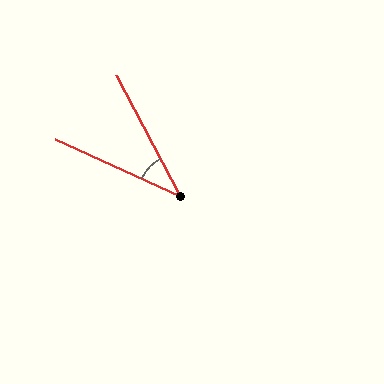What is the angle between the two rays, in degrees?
Approximately 37 degrees.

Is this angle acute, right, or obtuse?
It is acute.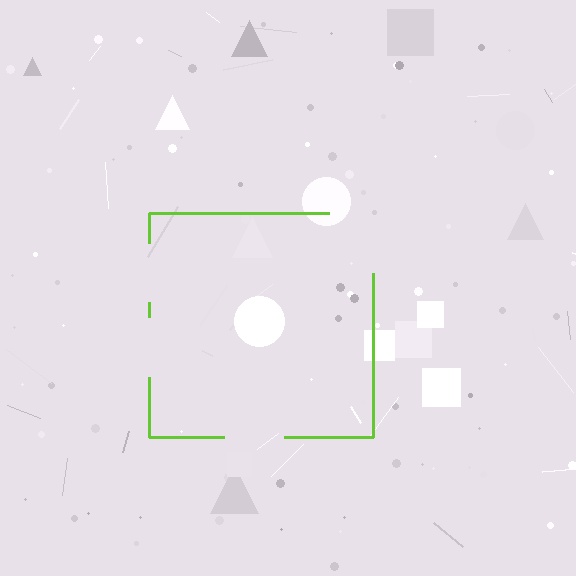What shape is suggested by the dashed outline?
The dashed outline suggests a square.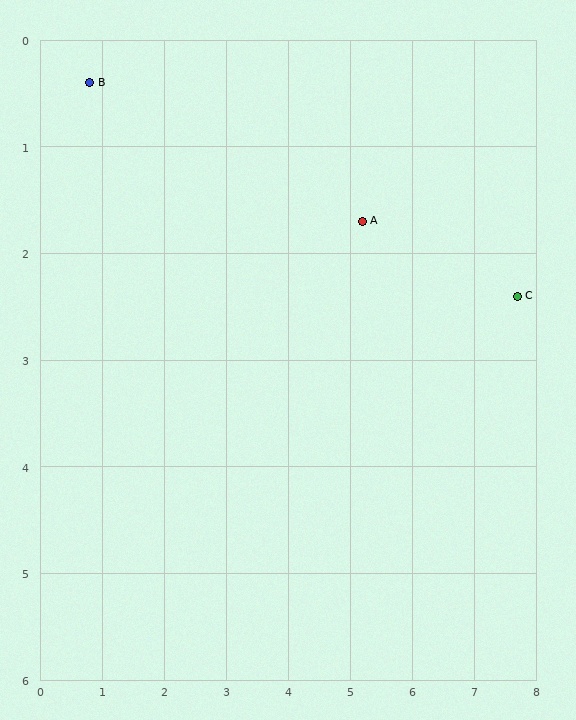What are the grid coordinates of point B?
Point B is at approximately (0.8, 0.4).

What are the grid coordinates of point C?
Point C is at approximately (7.7, 2.4).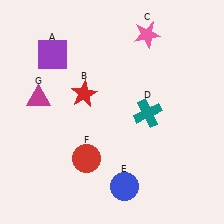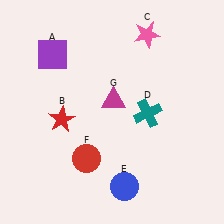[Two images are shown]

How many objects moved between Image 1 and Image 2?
2 objects moved between the two images.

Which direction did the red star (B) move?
The red star (B) moved down.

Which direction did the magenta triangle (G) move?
The magenta triangle (G) moved right.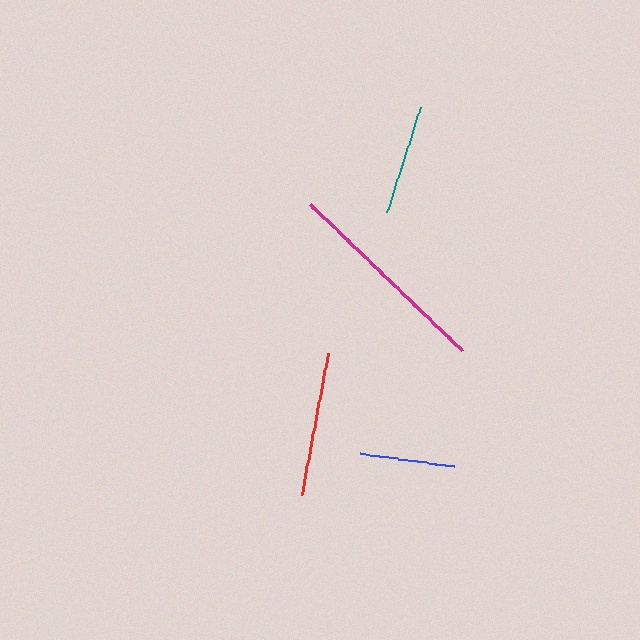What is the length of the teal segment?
The teal segment is approximately 109 pixels long.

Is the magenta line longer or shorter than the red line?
The magenta line is longer than the red line.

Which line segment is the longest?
The magenta line is the longest at approximately 212 pixels.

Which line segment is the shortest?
The blue line is the shortest at approximately 95 pixels.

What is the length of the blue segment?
The blue segment is approximately 95 pixels long.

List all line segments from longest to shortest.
From longest to shortest: magenta, red, teal, blue.